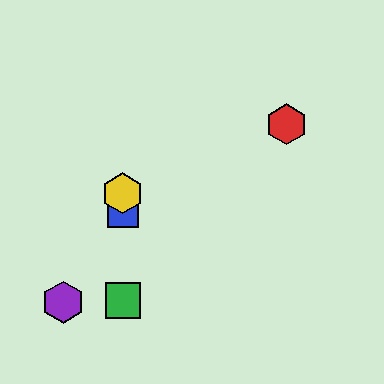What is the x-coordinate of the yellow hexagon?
The yellow hexagon is at x≈123.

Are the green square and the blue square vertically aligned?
Yes, both are at x≈123.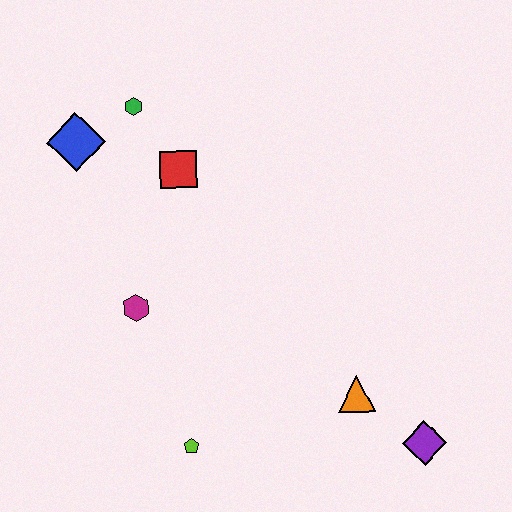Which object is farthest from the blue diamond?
The purple diamond is farthest from the blue diamond.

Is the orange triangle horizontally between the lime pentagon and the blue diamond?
No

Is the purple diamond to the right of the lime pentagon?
Yes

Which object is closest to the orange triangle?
The purple diamond is closest to the orange triangle.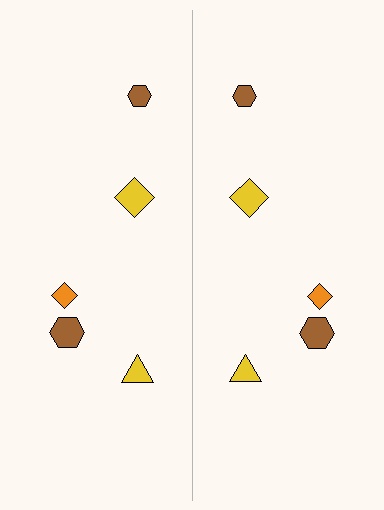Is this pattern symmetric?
Yes, this pattern has bilateral (reflection) symmetry.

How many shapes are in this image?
There are 10 shapes in this image.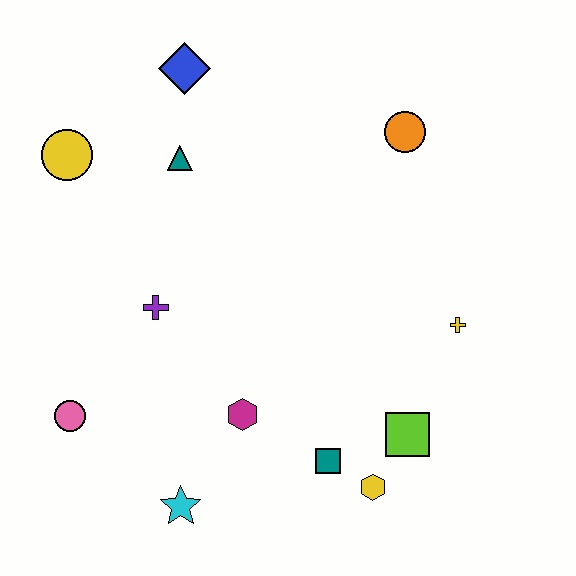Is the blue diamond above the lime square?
Yes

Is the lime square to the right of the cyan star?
Yes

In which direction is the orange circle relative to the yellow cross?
The orange circle is above the yellow cross.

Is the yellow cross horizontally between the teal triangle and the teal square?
No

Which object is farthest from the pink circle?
The orange circle is farthest from the pink circle.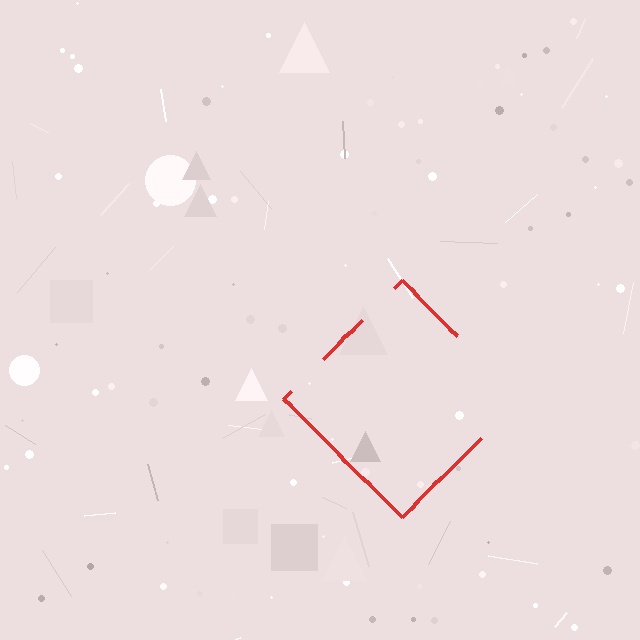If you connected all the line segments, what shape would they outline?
They would outline a diamond.